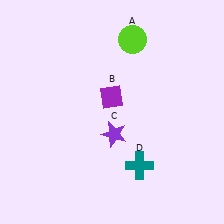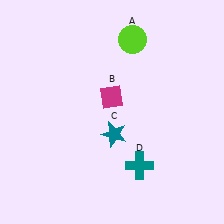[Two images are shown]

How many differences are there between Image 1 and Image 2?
There are 2 differences between the two images.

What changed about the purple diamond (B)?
In Image 1, B is purple. In Image 2, it changed to magenta.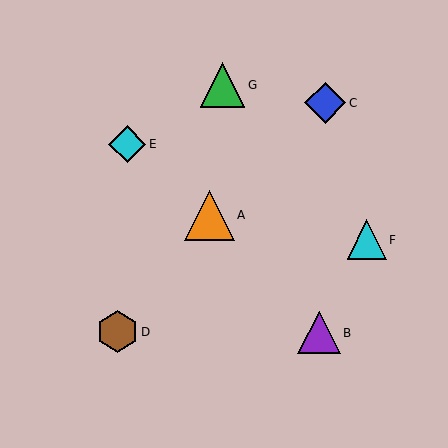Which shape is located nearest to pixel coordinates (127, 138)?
The cyan diamond (labeled E) at (127, 144) is nearest to that location.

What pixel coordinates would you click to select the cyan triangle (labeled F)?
Click at (367, 240) to select the cyan triangle F.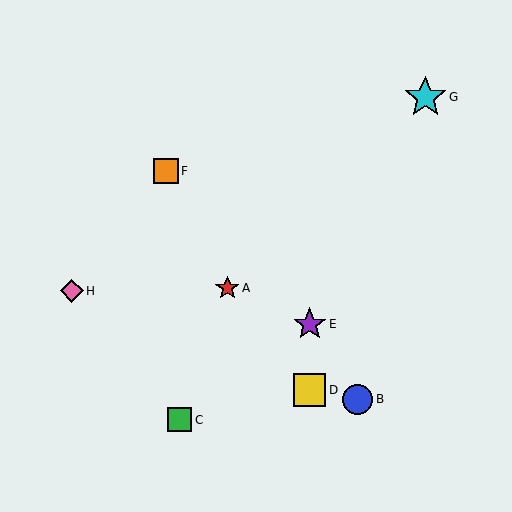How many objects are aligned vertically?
2 objects (D, E) are aligned vertically.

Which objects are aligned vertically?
Objects D, E are aligned vertically.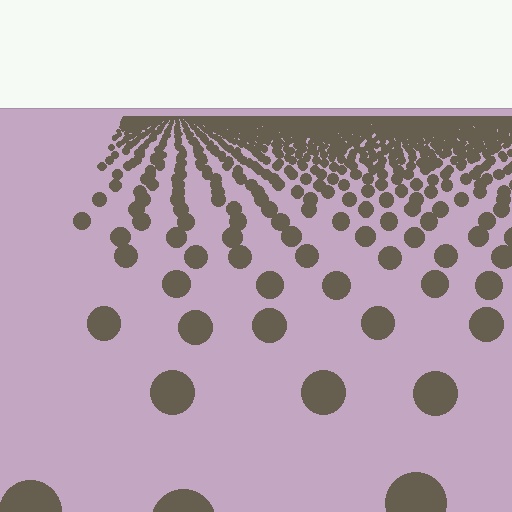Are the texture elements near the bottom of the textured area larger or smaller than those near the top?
Larger. Near the bottom, elements are closer to the viewer and appear at a bigger on-screen size.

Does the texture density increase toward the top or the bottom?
Density increases toward the top.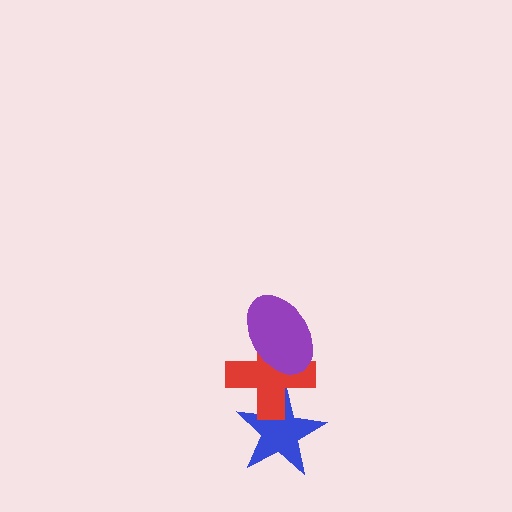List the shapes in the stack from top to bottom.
From top to bottom: the purple ellipse, the red cross, the blue star.